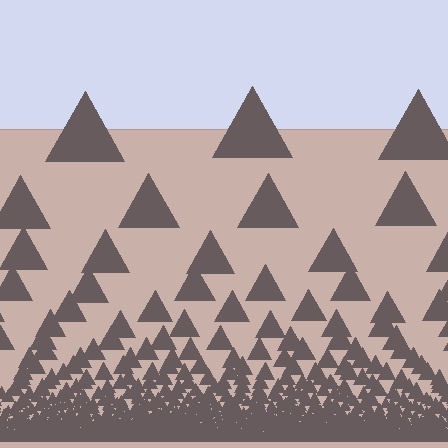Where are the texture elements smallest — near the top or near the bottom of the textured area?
Near the bottom.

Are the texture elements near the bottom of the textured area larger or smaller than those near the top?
Smaller. The gradient is inverted — elements near the bottom are smaller and denser.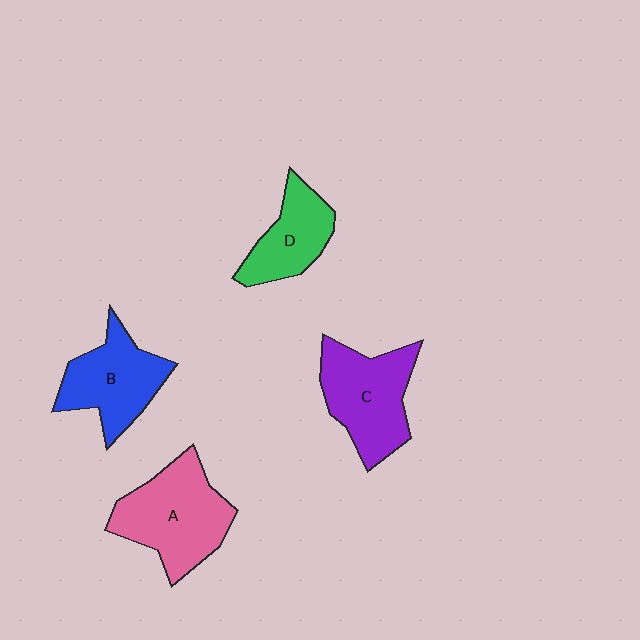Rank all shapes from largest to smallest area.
From largest to smallest: A (pink), C (purple), B (blue), D (green).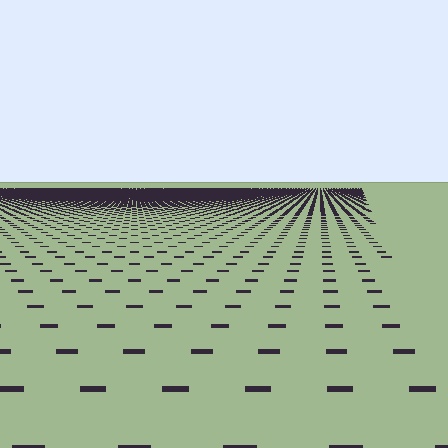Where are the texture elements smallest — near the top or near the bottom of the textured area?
Near the top.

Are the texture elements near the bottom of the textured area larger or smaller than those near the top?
Larger. Near the bottom, elements are closer to the viewer and appear at a bigger on-screen size.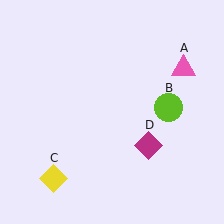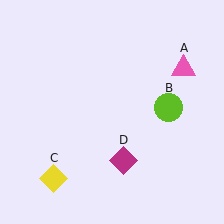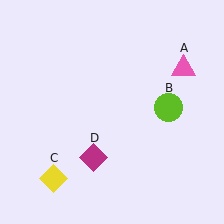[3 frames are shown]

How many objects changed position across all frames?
1 object changed position: magenta diamond (object D).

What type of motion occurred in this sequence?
The magenta diamond (object D) rotated clockwise around the center of the scene.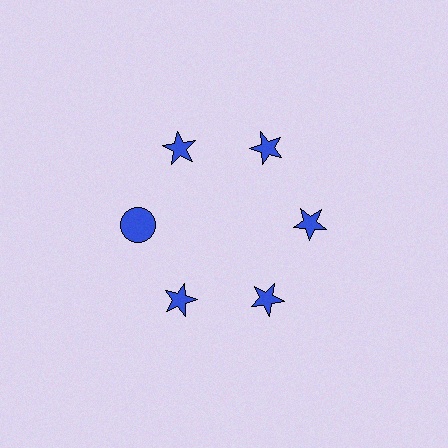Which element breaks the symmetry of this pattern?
The blue circle at roughly the 9 o'clock position breaks the symmetry. All other shapes are blue stars.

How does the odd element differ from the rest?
It has a different shape: circle instead of star.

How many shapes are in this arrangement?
There are 6 shapes arranged in a ring pattern.